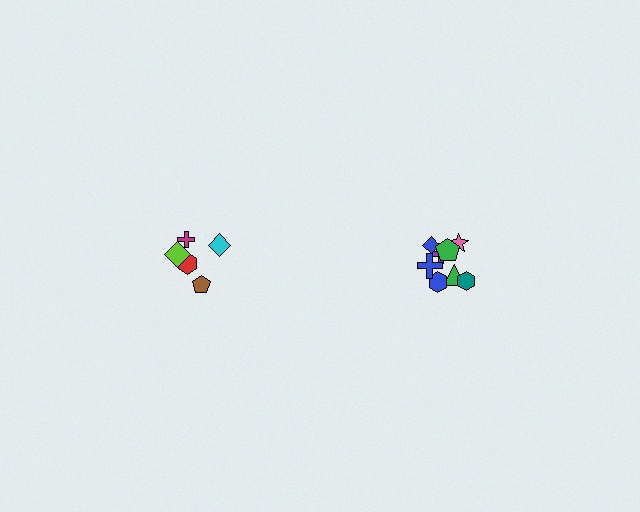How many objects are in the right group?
There are 8 objects.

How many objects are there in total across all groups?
There are 13 objects.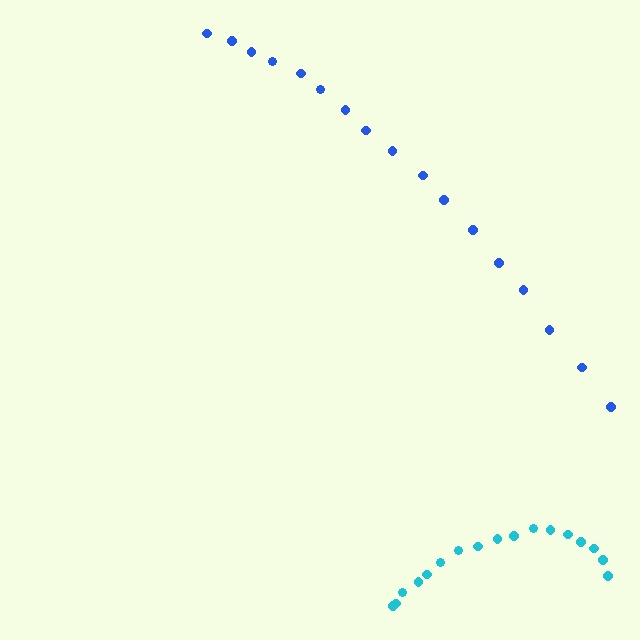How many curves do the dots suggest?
There are 2 distinct paths.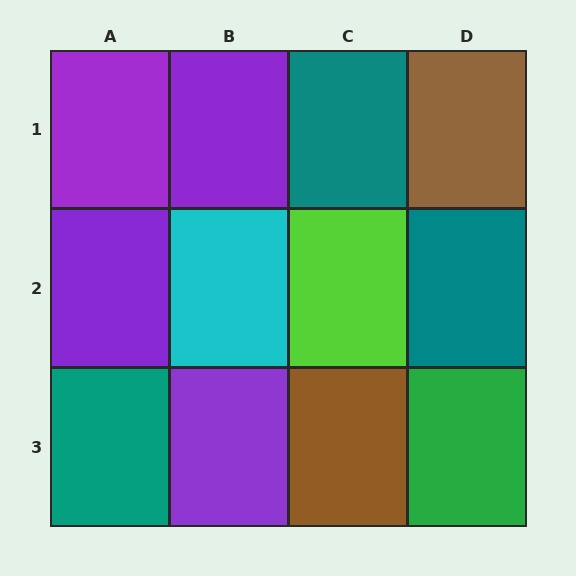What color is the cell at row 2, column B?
Cyan.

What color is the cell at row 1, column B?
Purple.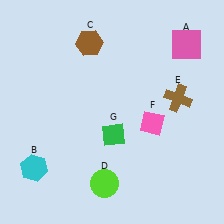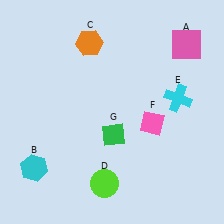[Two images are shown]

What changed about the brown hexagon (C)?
In Image 1, C is brown. In Image 2, it changed to orange.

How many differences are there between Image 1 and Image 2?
There are 2 differences between the two images.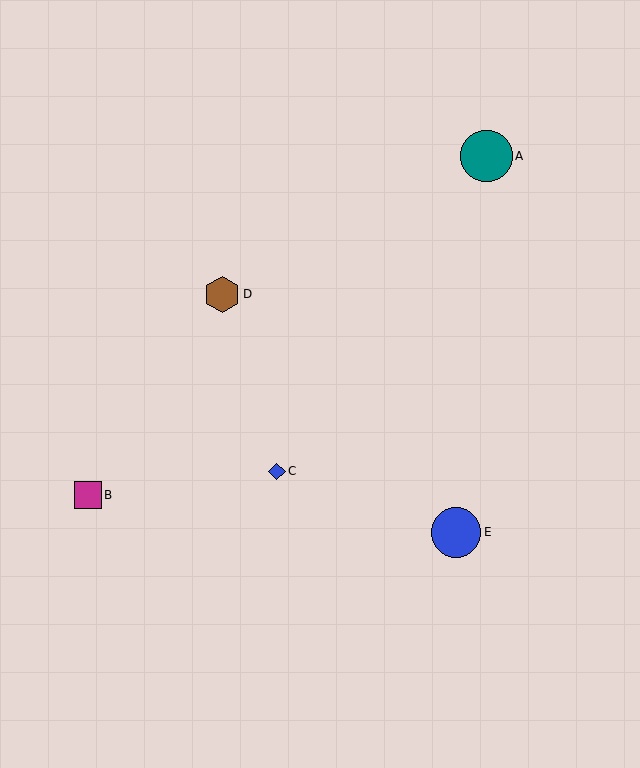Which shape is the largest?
The teal circle (labeled A) is the largest.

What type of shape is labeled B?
Shape B is a magenta square.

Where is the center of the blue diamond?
The center of the blue diamond is at (277, 471).